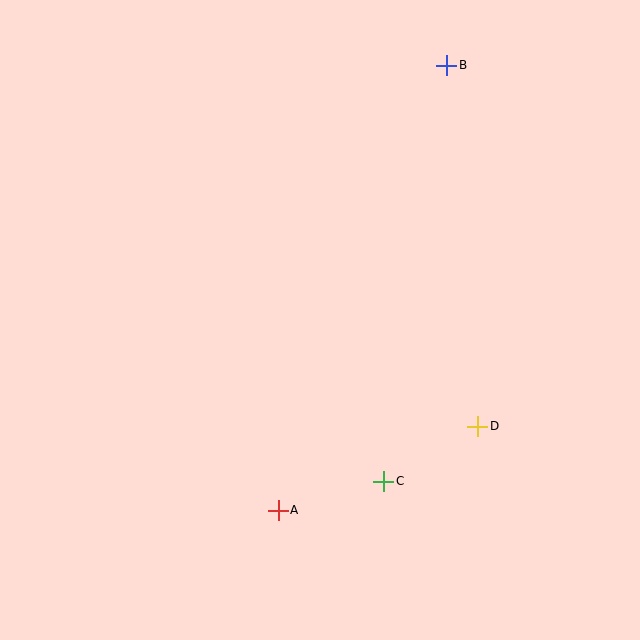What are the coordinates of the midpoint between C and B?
The midpoint between C and B is at (415, 273).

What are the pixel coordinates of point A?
Point A is at (278, 510).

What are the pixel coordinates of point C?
Point C is at (384, 481).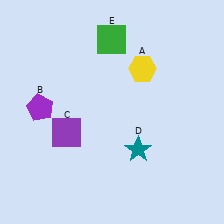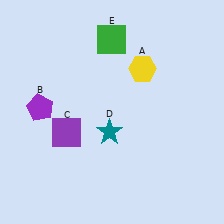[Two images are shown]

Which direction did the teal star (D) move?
The teal star (D) moved left.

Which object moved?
The teal star (D) moved left.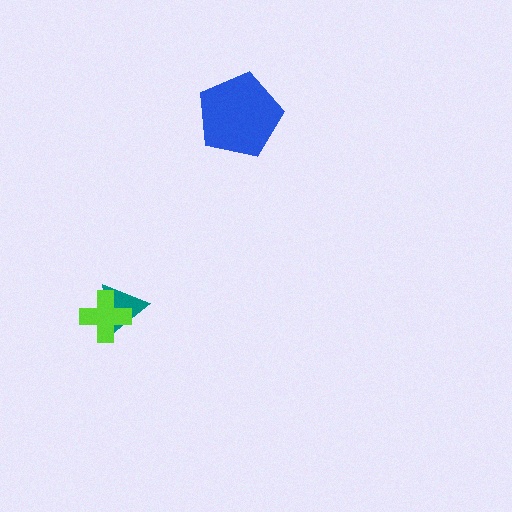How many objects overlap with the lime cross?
1 object overlaps with the lime cross.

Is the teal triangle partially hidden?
Yes, it is partially covered by another shape.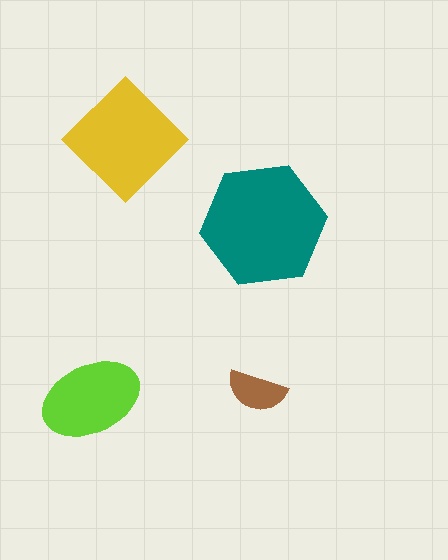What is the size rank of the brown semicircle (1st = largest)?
4th.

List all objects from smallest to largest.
The brown semicircle, the lime ellipse, the yellow diamond, the teal hexagon.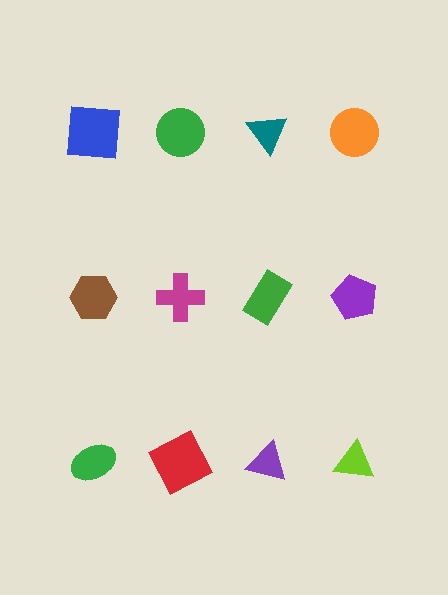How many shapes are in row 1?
4 shapes.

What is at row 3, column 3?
A purple triangle.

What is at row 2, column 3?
A green rectangle.